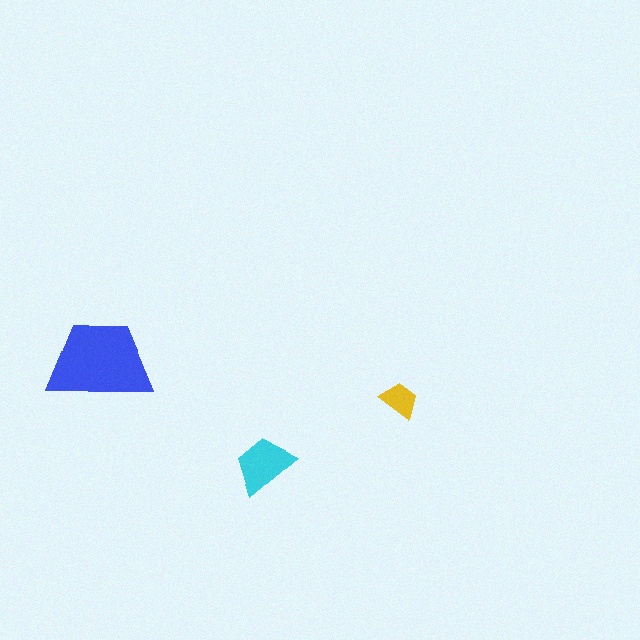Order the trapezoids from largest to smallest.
the blue one, the cyan one, the yellow one.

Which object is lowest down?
The cyan trapezoid is bottommost.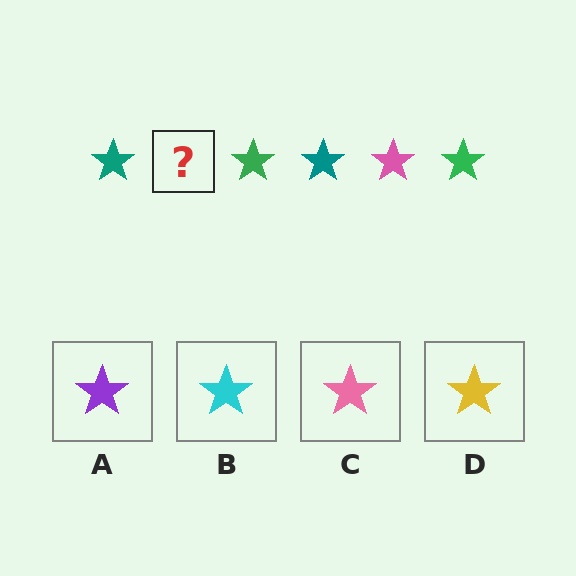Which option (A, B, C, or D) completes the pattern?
C.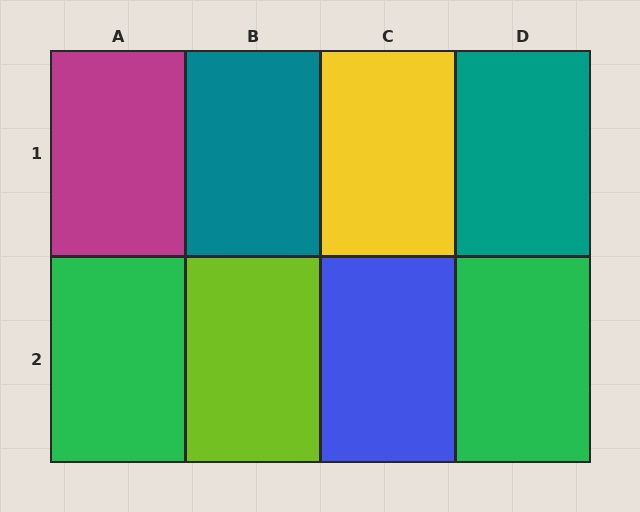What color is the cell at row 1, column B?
Teal.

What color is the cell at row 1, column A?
Magenta.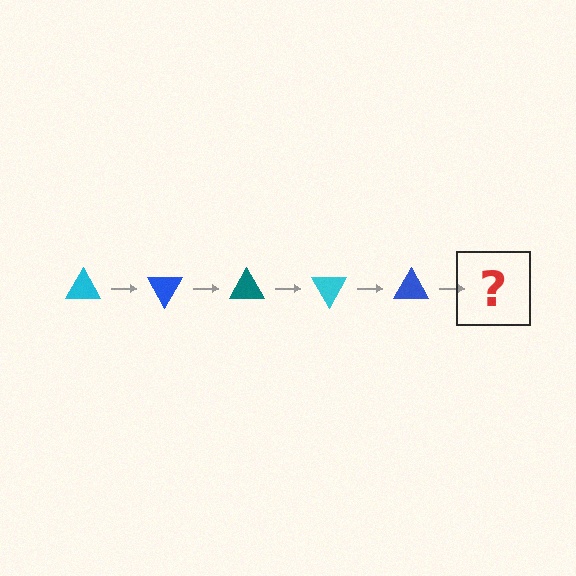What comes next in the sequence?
The next element should be a teal triangle, rotated 300 degrees from the start.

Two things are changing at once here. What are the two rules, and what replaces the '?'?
The two rules are that it rotates 60 degrees each step and the color cycles through cyan, blue, and teal. The '?' should be a teal triangle, rotated 300 degrees from the start.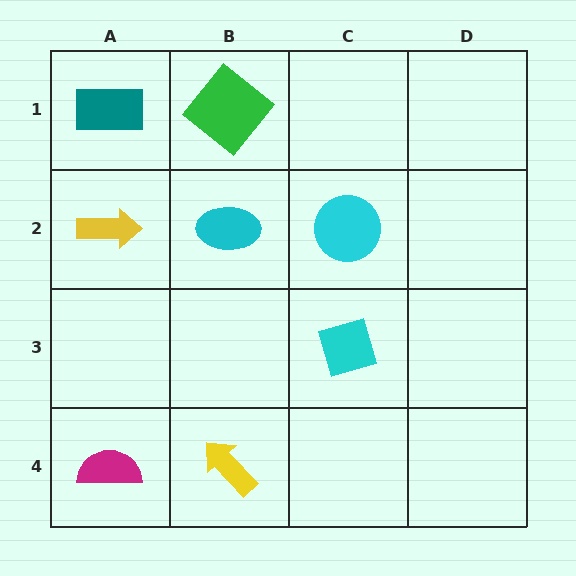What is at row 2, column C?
A cyan circle.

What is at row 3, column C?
A cyan diamond.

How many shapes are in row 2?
3 shapes.